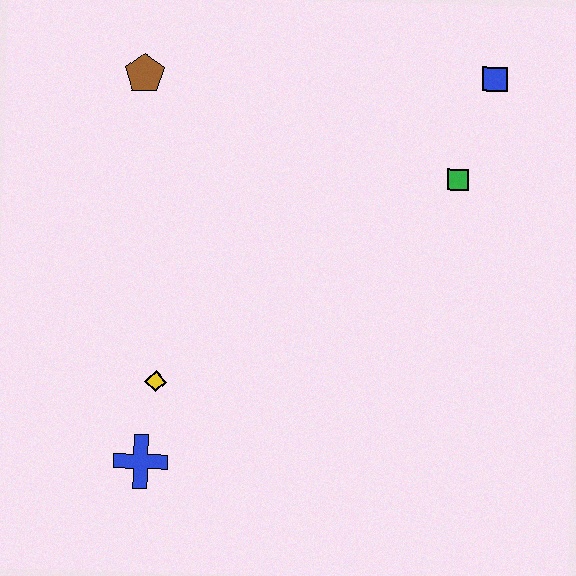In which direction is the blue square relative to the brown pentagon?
The blue square is to the right of the brown pentagon.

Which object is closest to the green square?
The blue square is closest to the green square.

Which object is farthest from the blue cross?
The blue square is farthest from the blue cross.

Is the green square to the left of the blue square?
Yes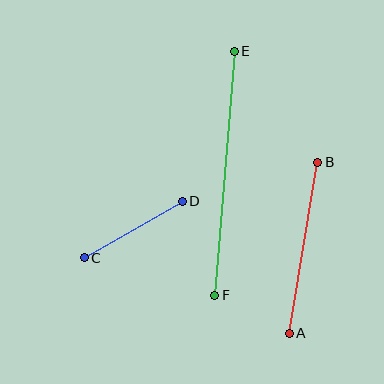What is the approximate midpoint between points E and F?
The midpoint is at approximately (224, 173) pixels.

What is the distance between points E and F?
The distance is approximately 245 pixels.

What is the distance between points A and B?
The distance is approximately 173 pixels.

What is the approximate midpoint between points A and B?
The midpoint is at approximately (304, 248) pixels.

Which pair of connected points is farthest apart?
Points E and F are farthest apart.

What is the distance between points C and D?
The distance is approximately 113 pixels.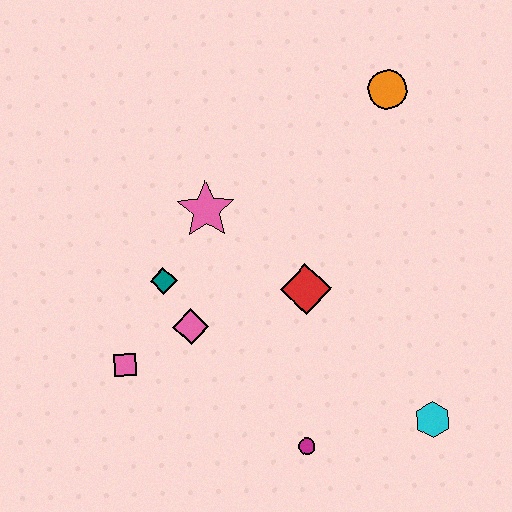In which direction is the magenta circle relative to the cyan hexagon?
The magenta circle is to the left of the cyan hexagon.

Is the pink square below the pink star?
Yes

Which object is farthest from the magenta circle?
The orange circle is farthest from the magenta circle.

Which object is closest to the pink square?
The pink diamond is closest to the pink square.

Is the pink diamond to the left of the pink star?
Yes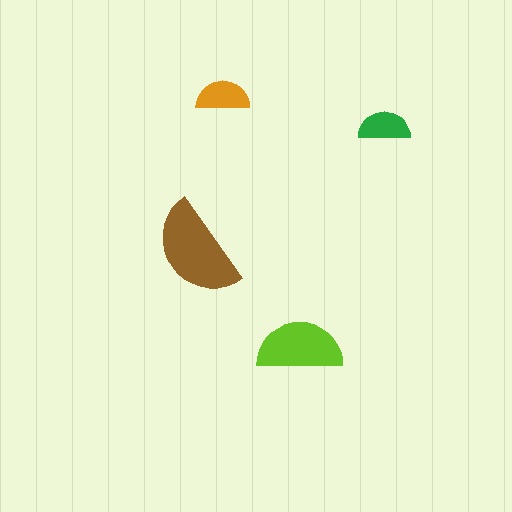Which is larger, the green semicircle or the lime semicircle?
The lime one.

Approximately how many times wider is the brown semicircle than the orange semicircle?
About 2 times wider.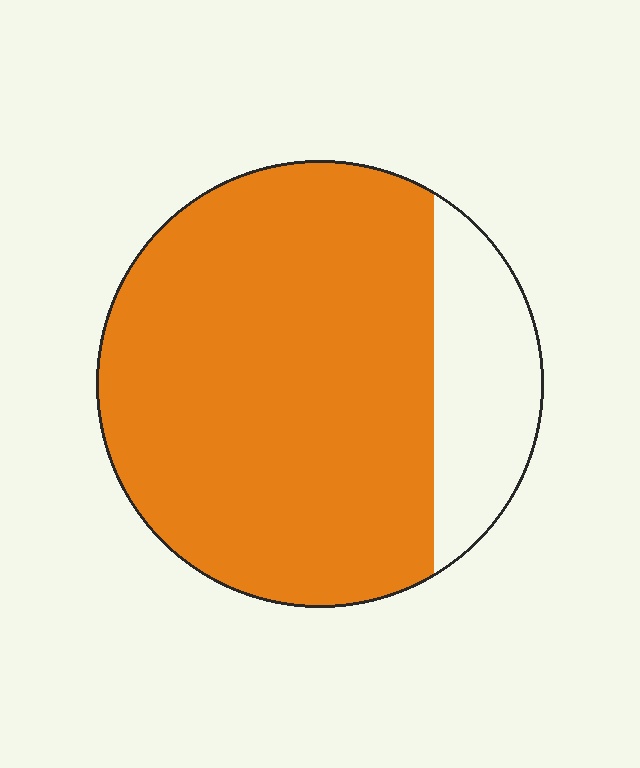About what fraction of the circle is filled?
About four fifths (4/5).